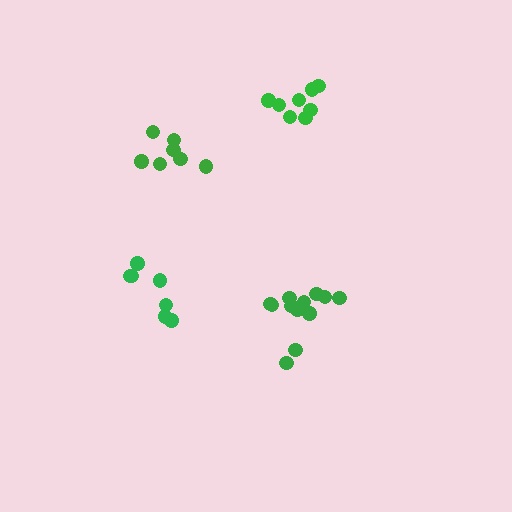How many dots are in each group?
Group 1: 7 dots, Group 2: 12 dots, Group 3: 7 dots, Group 4: 8 dots (34 total).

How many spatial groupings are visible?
There are 4 spatial groupings.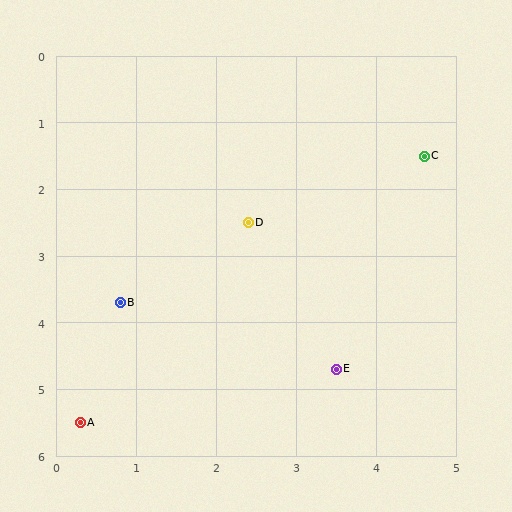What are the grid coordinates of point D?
Point D is at approximately (2.4, 2.5).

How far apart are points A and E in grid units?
Points A and E are about 3.3 grid units apart.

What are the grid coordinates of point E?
Point E is at approximately (3.5, 4.7).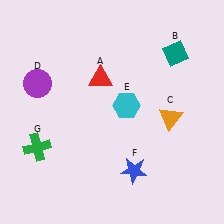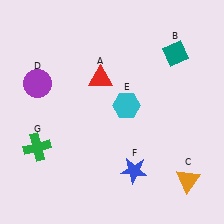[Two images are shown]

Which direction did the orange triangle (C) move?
The orange triangle (C) moved down.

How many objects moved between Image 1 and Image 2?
1 object moved between the two images.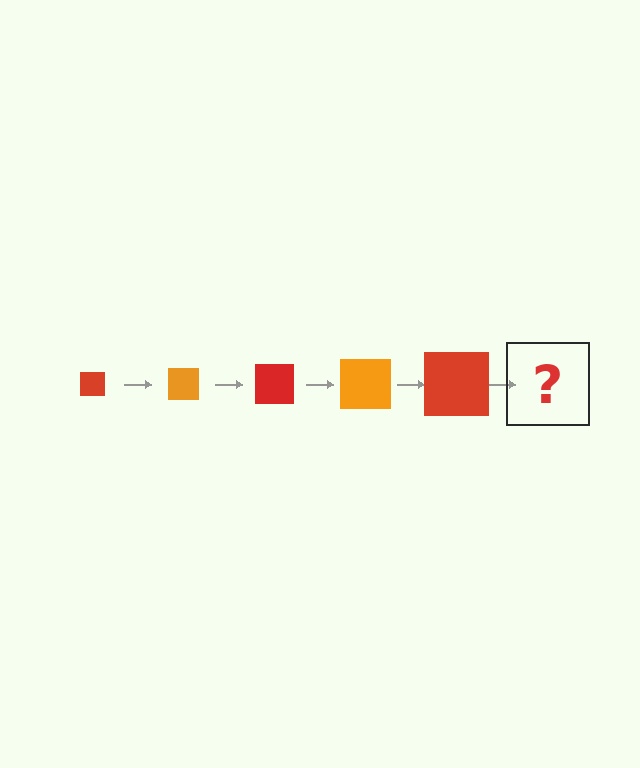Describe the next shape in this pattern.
It should be an orange square, larger than the previous one.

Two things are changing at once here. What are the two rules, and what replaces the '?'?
The two rules are that the square grows larger each step and the color cycles through red and orange. The '?' should be an orange square, larger than the previous one.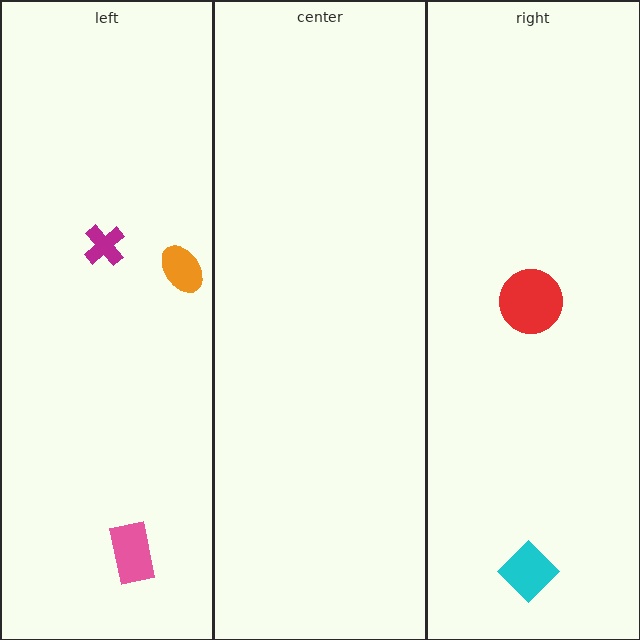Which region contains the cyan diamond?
The right region.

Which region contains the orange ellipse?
The left region.